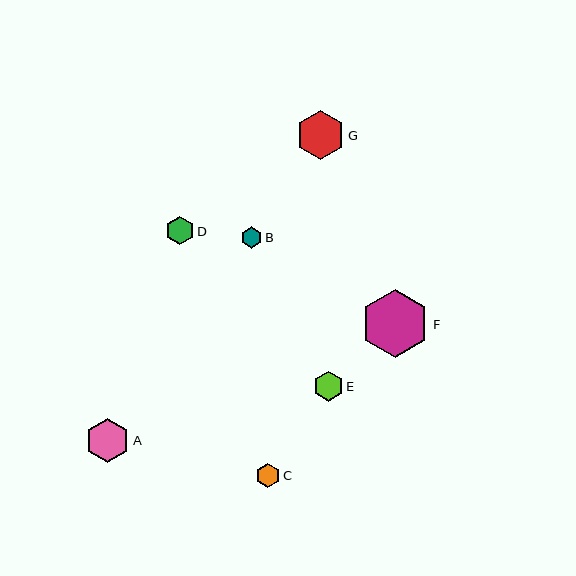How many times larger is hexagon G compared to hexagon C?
Hexagon G is approximately 2.0 times the size of hexagon C.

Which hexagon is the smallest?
Hexagon B is the smallest with a size of approximately 21 pixels.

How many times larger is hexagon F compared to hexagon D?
Hexagon F is approximately 2.4 times the size of hexagon D.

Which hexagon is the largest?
Hexagon F is the largest with a size of approximately 68 pixels.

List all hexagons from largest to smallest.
From largest to smallest: F, G, A, E, D, C, B.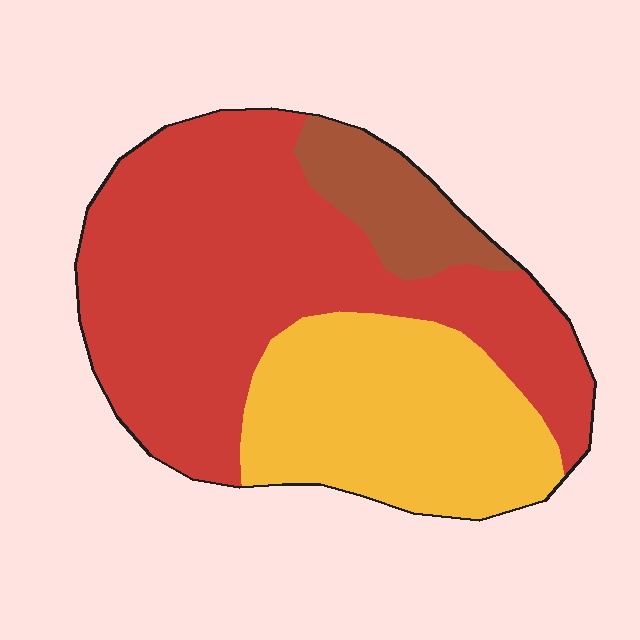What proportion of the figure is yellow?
Yellow takes up between a sixth and a third of the figure.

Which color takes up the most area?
Red, at roughly 55%.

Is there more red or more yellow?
Red.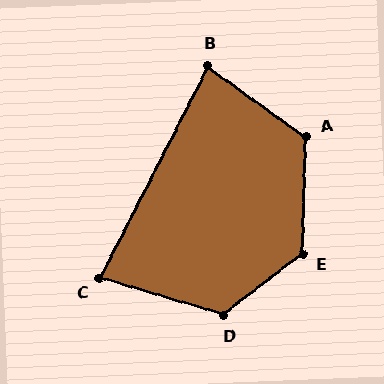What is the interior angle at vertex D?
Approximately 126 degrees (obtuse).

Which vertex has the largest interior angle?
E, at approximately 129 degrees.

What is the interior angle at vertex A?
Approximately 124 degrees (obtuse).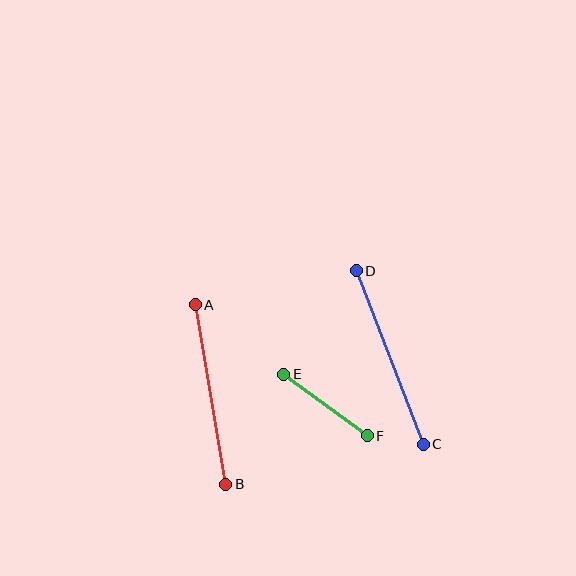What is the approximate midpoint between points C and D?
The midpoint is at approximately (390, 358) pixels.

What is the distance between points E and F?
The distance is approximately 104 pixels.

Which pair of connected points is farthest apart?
Points C and D are farthest apart.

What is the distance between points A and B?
The distance is approximately 182 pixels.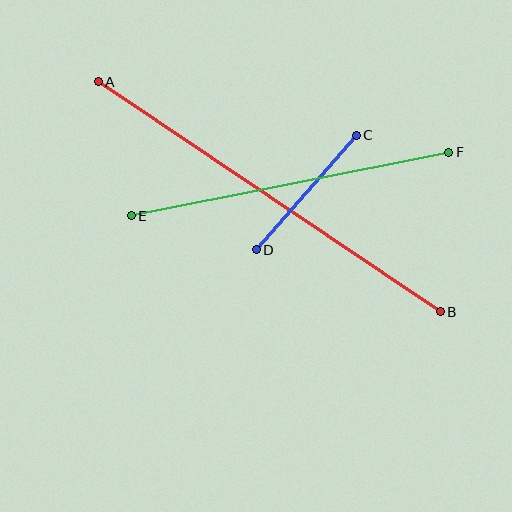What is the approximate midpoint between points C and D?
The midpoint is at approximately (306, 193) pixels.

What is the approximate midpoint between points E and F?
The midpoint is at approximately (290, 184) pixels.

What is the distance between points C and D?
The distance is approximately 151 pixels.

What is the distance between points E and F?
The distance is approximately 324 pixels.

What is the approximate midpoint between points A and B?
The midpoint is at approximately (269, 197) pixels.